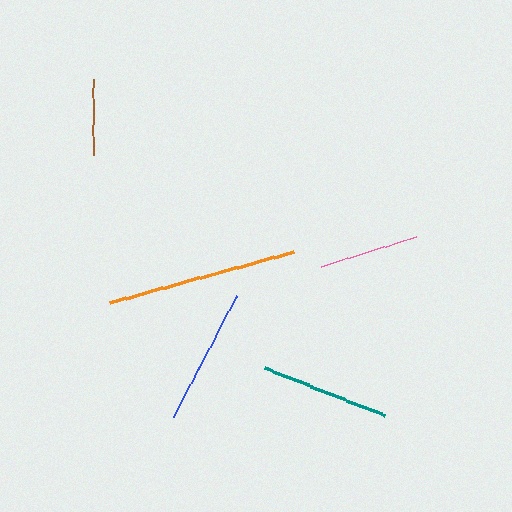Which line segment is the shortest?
The brown line is the shortest at approximately 76 pixels.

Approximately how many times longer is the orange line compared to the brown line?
The orange line is approximately 2.5 times the length of the brown line.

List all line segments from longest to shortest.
From longest to shortest: orange, blue, teal, pink, brown.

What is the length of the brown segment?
The brown segment is approximately 76 pixels long.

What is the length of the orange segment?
The orange segment is approximately 191 pixels long.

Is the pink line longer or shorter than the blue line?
The blue line is longer than the pink line.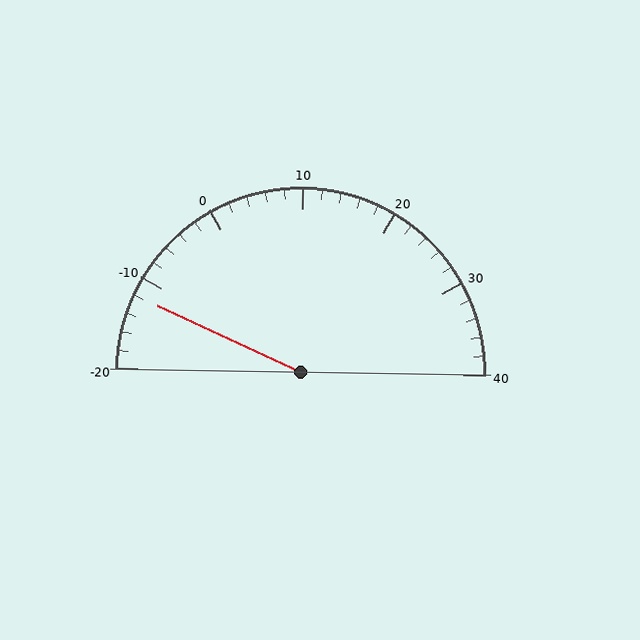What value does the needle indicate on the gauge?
The needle indicates approximately -12.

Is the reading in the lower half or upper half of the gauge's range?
The reading is in the lower half of the range (-20 to 40).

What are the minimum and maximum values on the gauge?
The gauge ranges from -20 to 40.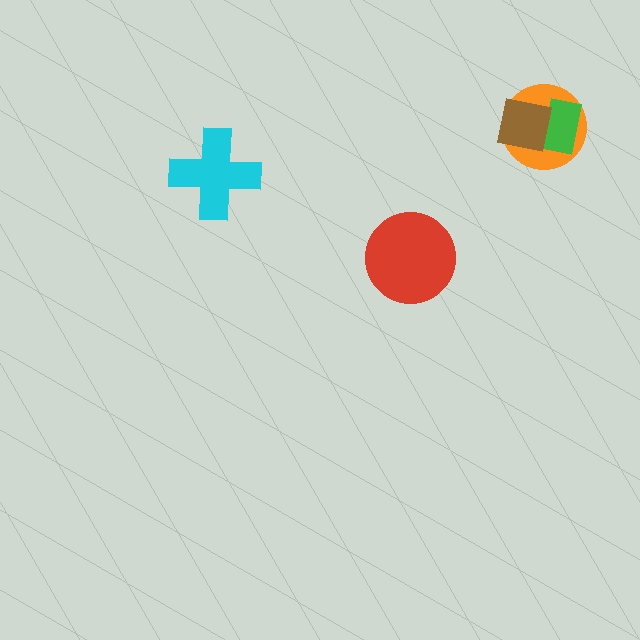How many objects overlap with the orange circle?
2 objects overlap with the orange circle.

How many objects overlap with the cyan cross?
0 objects overlap with the cyan cross.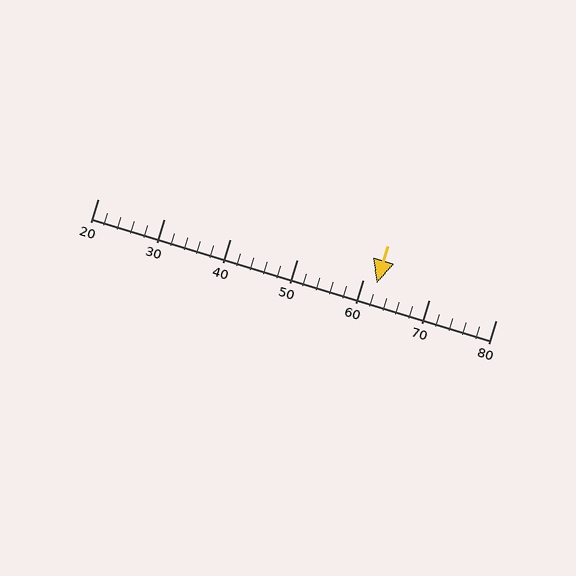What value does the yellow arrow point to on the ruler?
The yellow arrow points to approximately 62.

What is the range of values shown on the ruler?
The ruler shows values from 20 to 80.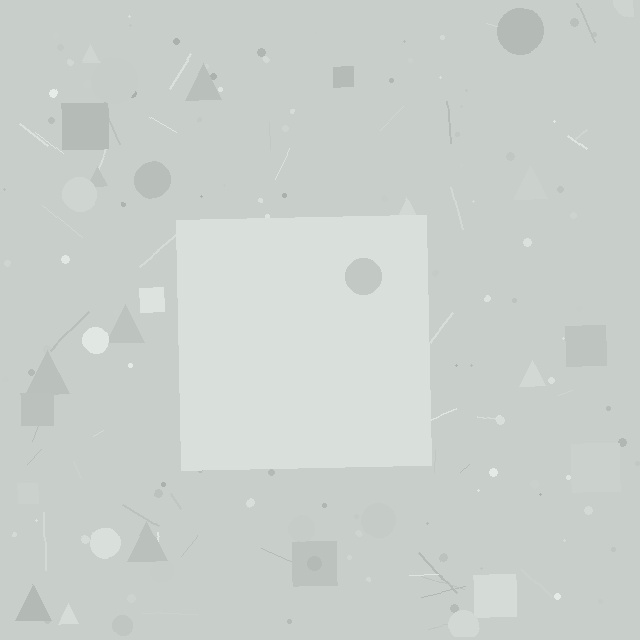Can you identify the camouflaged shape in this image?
The camouflaged shape is a square.